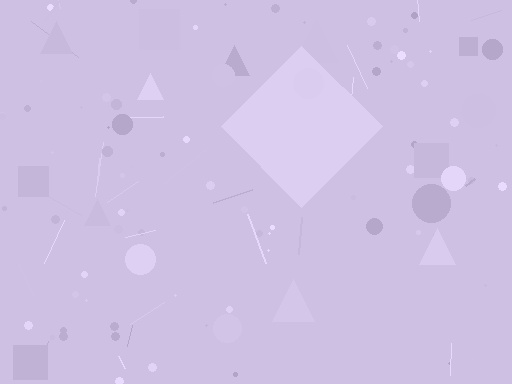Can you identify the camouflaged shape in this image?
The camouflaged shape is a diamond.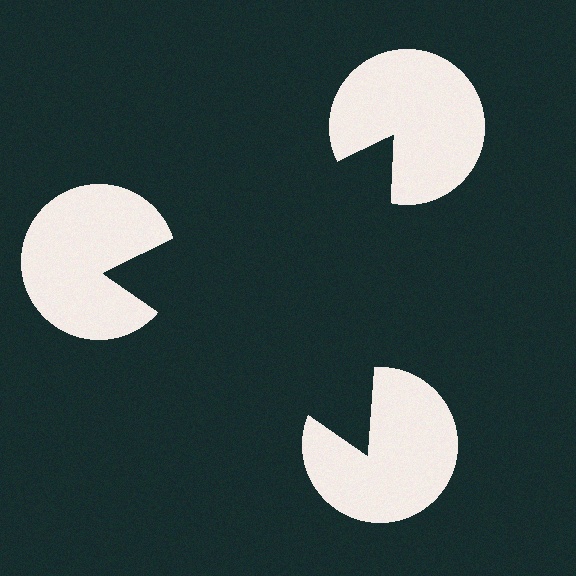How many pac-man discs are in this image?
There are 3 — one at each vertex of the illusory triangle.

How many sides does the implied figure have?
3 sides.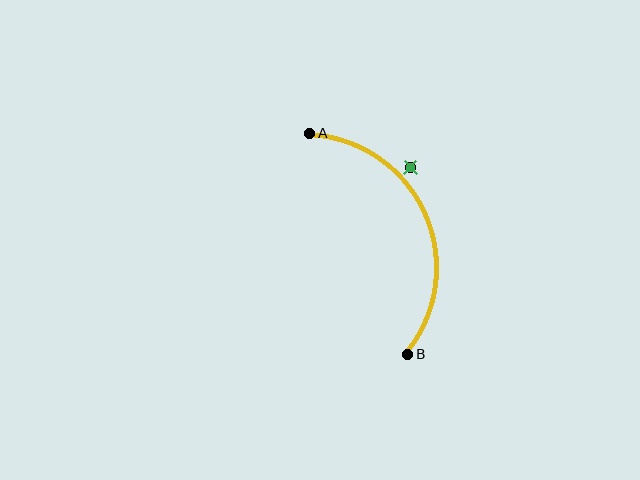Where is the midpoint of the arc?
The arc midpoint is the point on the curve farthest from the straight line joining A and B. It sits to the right of that line.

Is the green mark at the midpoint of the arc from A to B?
No — the green mark does not lie on the arc at all. It sits slightly outside the curve.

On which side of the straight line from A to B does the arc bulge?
The arc bulges to the right of the straight line connecting A and B.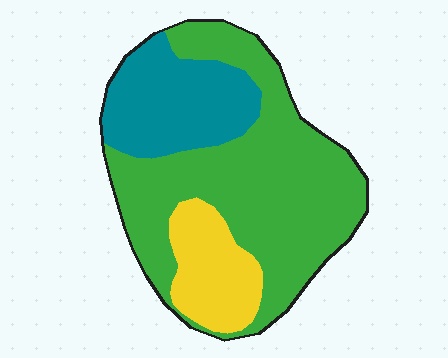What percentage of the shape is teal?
Teal takes up about one quarter (1/4) of the shape.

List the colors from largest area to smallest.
From largest to smallest: green, teal, yellow.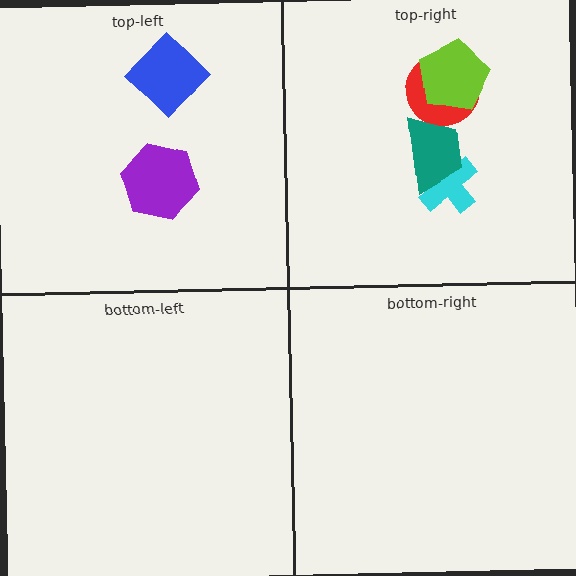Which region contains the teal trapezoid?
The top-right region.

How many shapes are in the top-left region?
2.